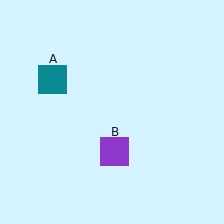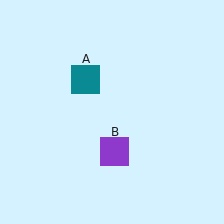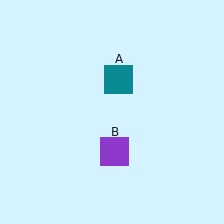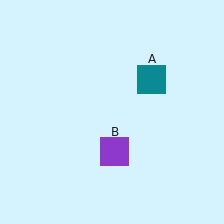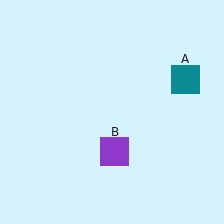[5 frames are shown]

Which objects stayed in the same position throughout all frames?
Purple square (object B) remained stationary.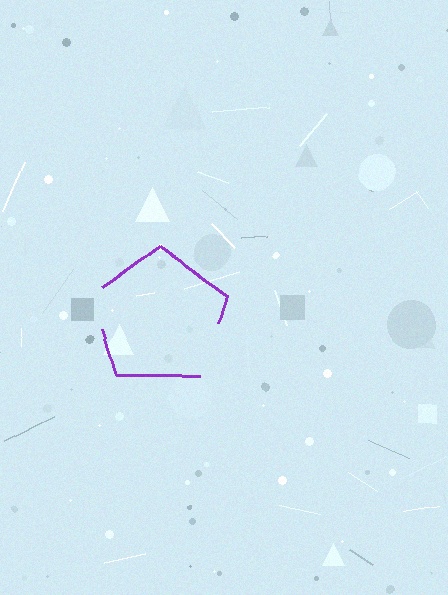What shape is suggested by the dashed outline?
The dashed outline suggests a pentagon.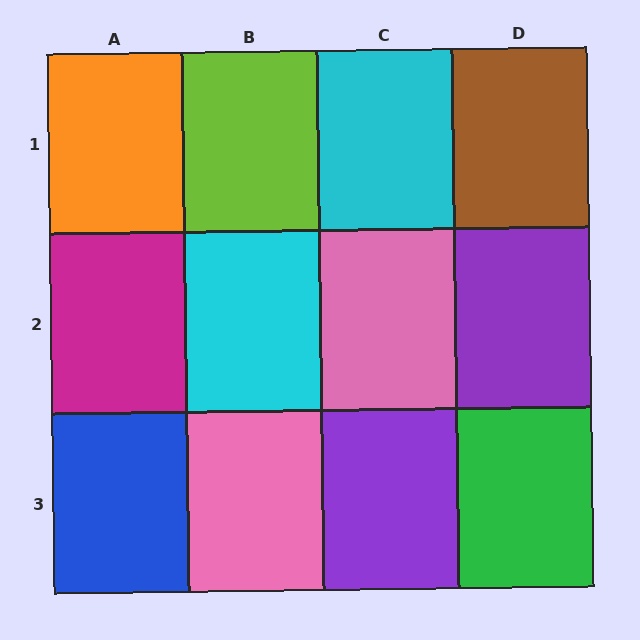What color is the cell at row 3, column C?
Purple.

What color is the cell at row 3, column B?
Pink.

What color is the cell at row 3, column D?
Green.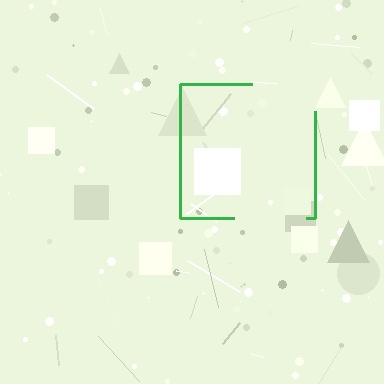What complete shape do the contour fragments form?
The contour fragments form a square.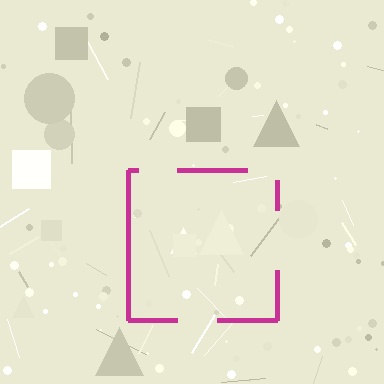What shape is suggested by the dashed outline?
The dashed outline suggests a square.